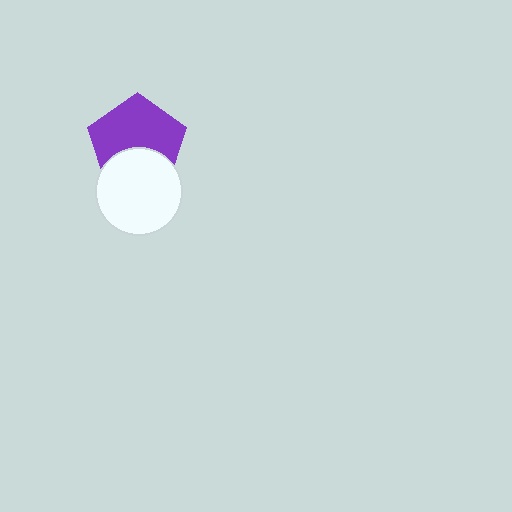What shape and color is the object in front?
The object in front is a white circle.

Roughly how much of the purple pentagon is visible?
About half of it is visible (roughly 65%).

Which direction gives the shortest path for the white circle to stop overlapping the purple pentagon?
Moving down gives the shortest separation.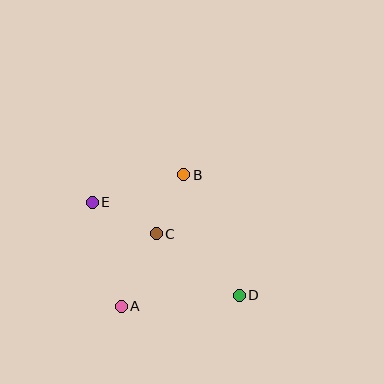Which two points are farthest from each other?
Points D and E are farthest from each other.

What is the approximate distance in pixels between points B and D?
The distance between B and D is approximately 133 pixels.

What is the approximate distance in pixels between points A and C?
The distance between A and C is approximately 80 pixels.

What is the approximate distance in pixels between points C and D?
The distance between C and D is approximately 103 pixels.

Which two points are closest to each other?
Points B and C are closest to each other.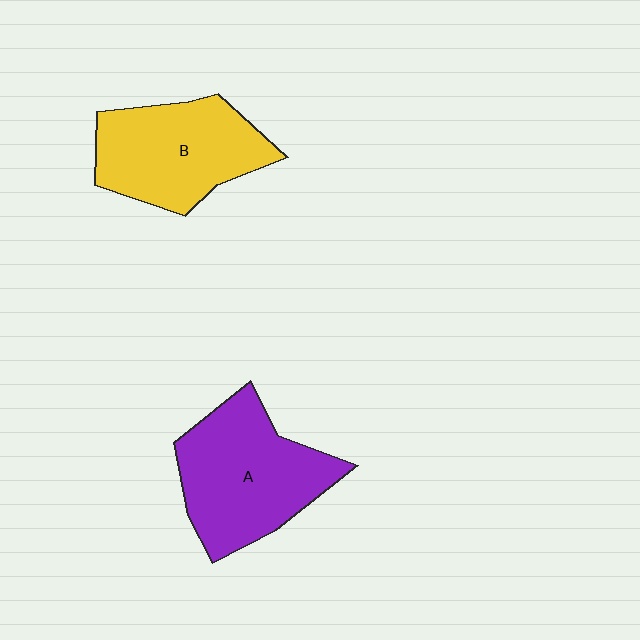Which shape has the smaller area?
Shape B (yellow).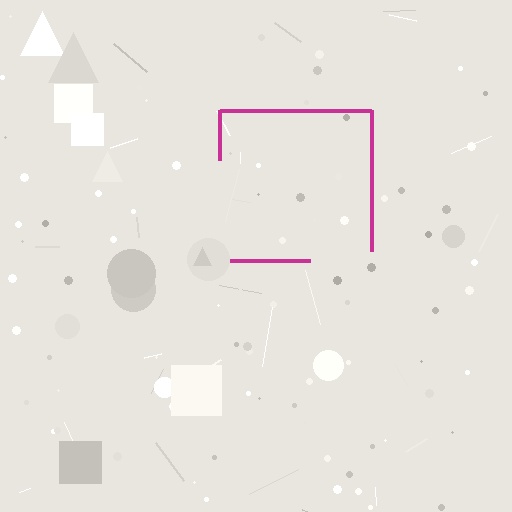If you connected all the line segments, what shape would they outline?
They would outline a square.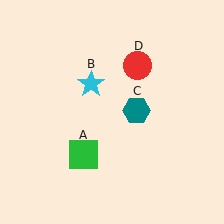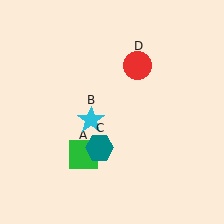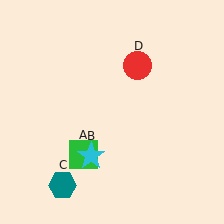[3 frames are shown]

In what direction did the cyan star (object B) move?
The cyan star (object B) moved down.